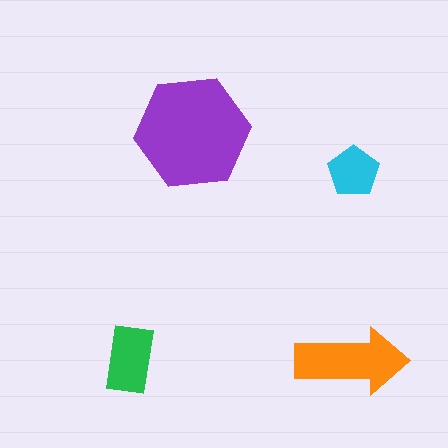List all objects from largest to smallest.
The purple hexagon, the orange arrow, the green rectangle, the cyan pentagon.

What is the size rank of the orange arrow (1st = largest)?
2nd.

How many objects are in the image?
There are 4 objects in the image.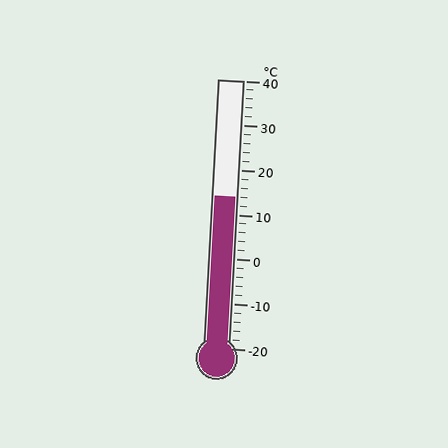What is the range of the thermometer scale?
The thermometer scale ranges from -20°C to 40°C.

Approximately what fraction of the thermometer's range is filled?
The thermometer is filled to approximately 55% of its range.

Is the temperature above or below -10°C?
The temperature is above -10°C.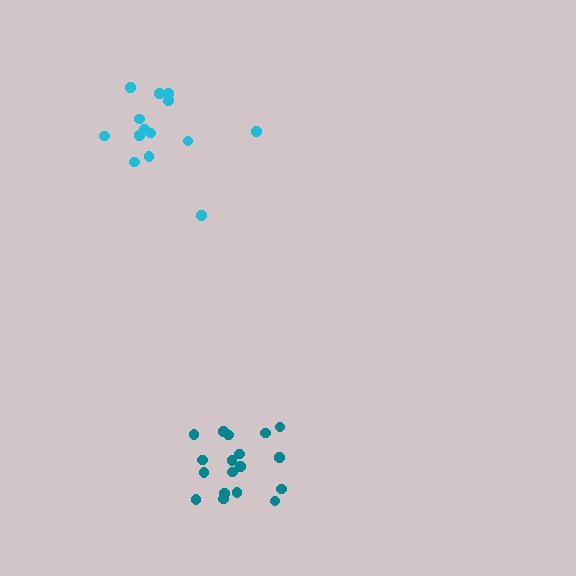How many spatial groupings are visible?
There are 2 spatial groupings.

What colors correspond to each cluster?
The clusters are colored: cyan, teal.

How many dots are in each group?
Group 1: 14 dots, Group 2: 18 dots (32 total).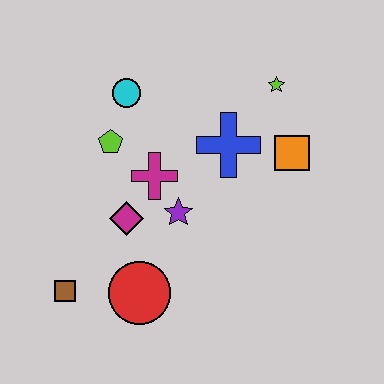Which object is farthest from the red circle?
The lime star is farthest from the red circle.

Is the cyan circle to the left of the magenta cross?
Yes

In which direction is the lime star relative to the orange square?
The lime star is above the orange square.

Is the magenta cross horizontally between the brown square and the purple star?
Yes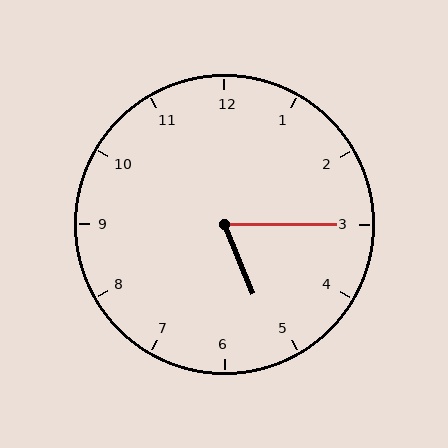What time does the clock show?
5:15.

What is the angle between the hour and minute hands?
Approximately 68 degrees.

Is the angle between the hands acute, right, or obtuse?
It is acute.